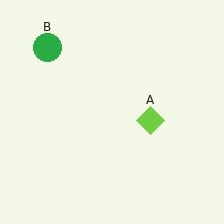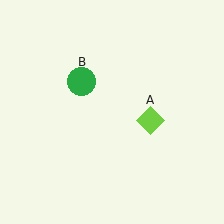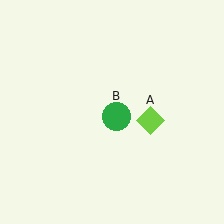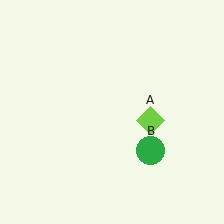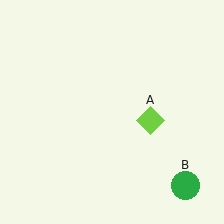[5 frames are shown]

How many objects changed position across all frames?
1 object changed position: green circle (object B).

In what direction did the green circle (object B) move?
The green circle (object B) moved down and to the right.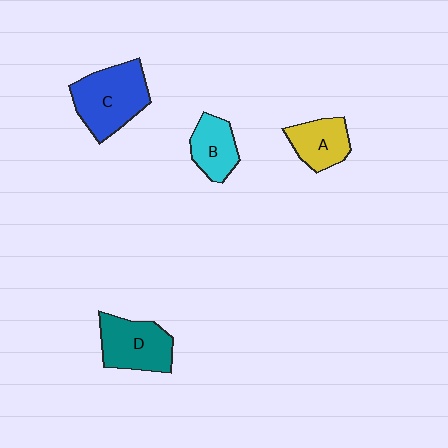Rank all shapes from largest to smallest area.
From largest to smallest: C (blue), D (teal), A (yellow), B (cyan).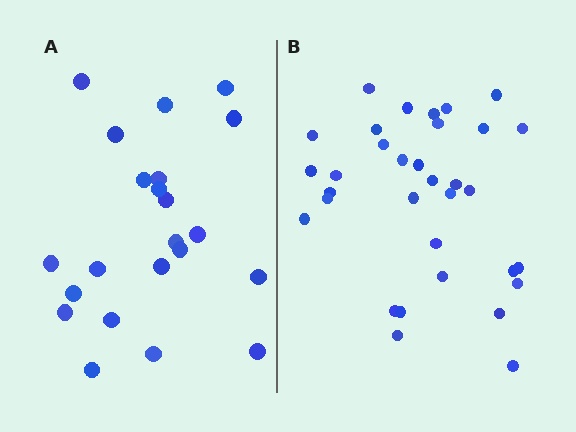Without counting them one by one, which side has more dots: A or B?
Region B (the right region) has more dots.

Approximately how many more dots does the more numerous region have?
Region B has roughly 12 or so more dots than region A.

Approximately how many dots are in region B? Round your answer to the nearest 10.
About 30 dots. (The exact count is 33, which rounds to 30.)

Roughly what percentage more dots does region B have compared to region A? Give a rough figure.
About 50% more.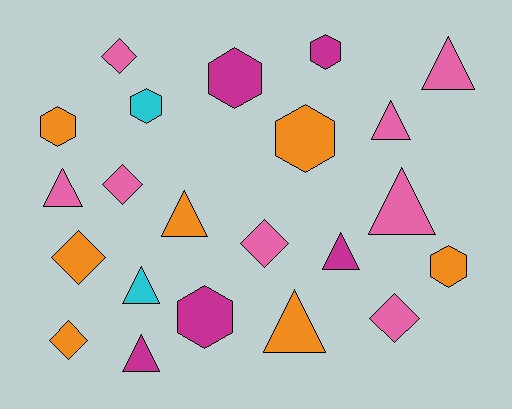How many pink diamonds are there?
There are 4 pink diamonds.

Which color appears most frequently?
Pink, with 8 objects.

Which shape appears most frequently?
Triangle, with 9 objects.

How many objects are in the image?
There are 22 objects.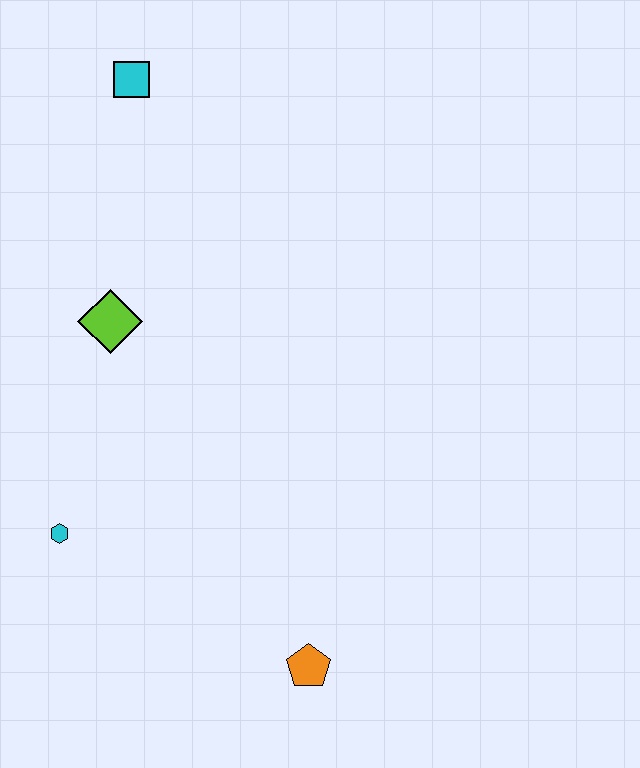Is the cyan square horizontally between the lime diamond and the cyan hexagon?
No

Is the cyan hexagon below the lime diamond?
Yes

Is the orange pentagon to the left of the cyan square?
No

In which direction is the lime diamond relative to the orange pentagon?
The lime diamond is above the orange pentagon.